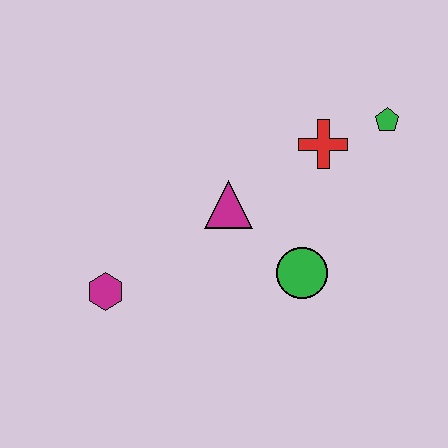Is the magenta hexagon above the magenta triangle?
No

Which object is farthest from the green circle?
The magenta hexagon is farthest from the green circle.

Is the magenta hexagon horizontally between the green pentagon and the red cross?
No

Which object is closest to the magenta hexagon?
The magenta triangle is closest to the magenta hexagon.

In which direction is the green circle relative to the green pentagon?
The green circle is below the green pentagon.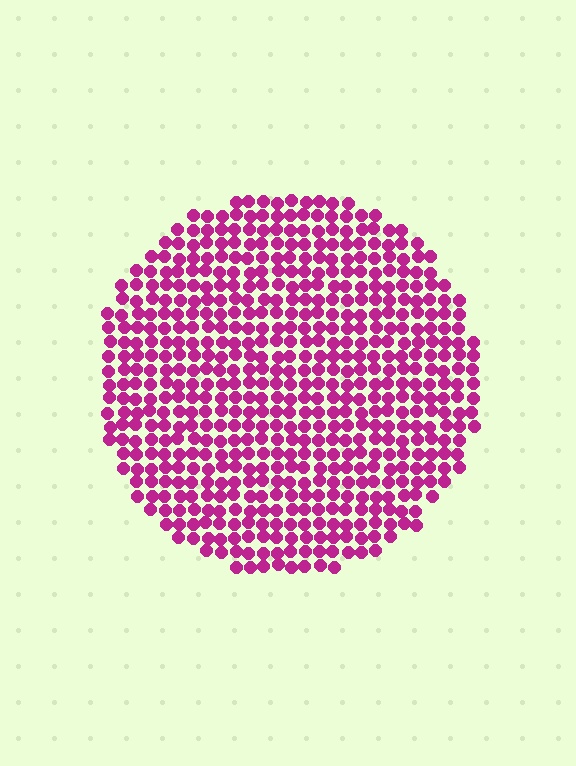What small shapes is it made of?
It is made of small circles.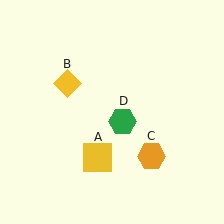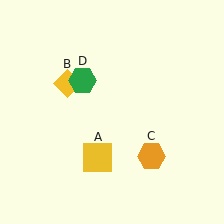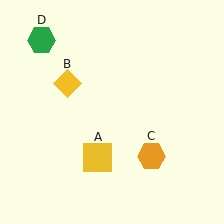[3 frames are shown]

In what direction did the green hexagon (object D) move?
The green hexagon (object D) moved up and to the left.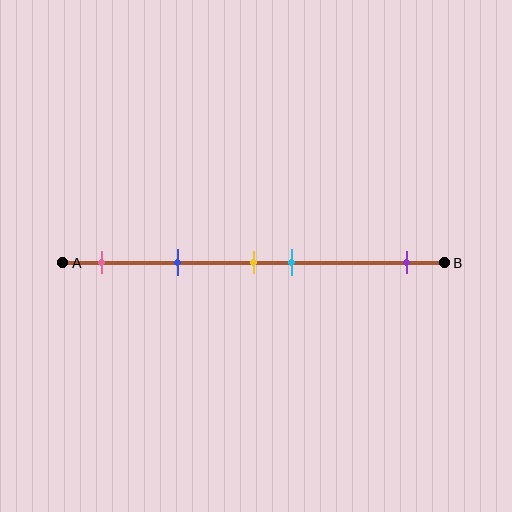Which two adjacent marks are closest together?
The yellow and cyan marks are the closest adjacent pair.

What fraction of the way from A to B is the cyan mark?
The cyan mark is approximately 60% (0.6) of the way from A to B.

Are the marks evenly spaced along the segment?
No, the marks are not evenly spaced.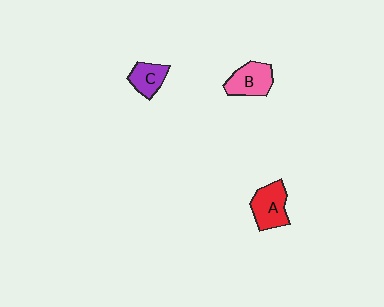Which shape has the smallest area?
Shape C (purple).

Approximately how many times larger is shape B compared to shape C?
Approximately 1.3 times.